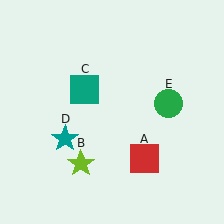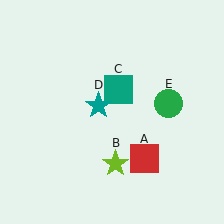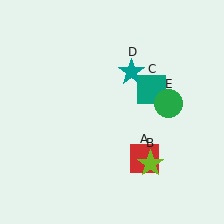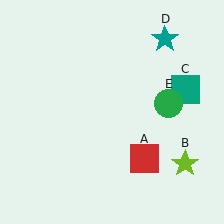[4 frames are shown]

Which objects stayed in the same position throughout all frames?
Red square (object A) and green circle (object E) remained stationary.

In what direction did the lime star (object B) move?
The lime star (object B) moved right.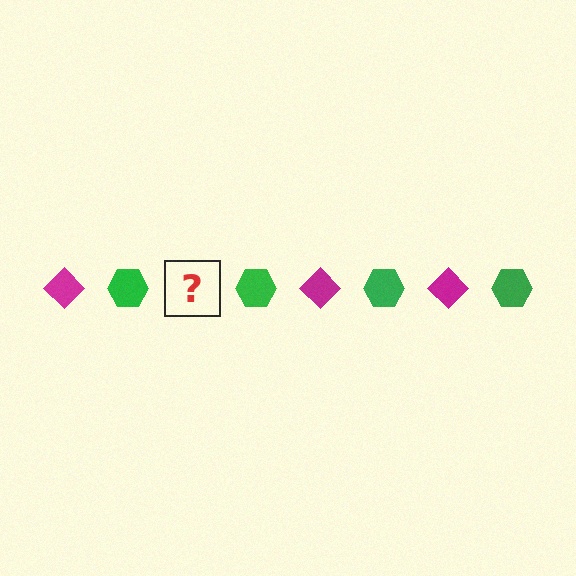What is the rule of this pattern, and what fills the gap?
The rule is that the pattern alternates between magenta diamond and green hexagon. The gap should be filled with a magenta diamond.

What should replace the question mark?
The question mark should be replaced with a magenta diamond.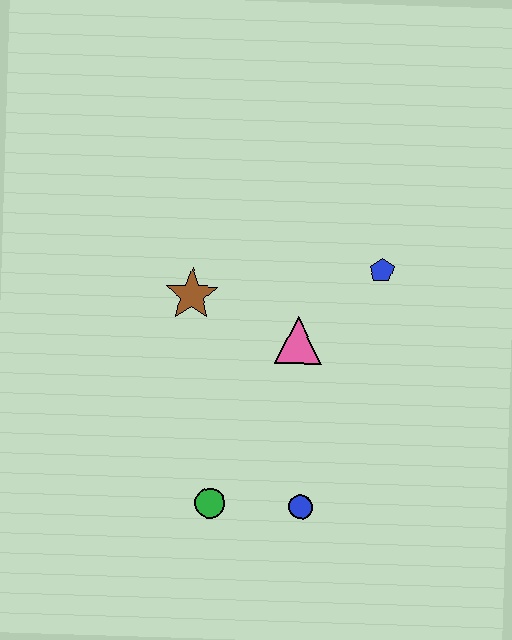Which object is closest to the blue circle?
The green circle is closest to the blue circle.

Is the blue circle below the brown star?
Yes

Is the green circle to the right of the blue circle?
No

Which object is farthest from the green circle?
The blue pentagon is farthest from the green circle.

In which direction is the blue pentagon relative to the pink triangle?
The blue pentagon is to the right of the pink triangle.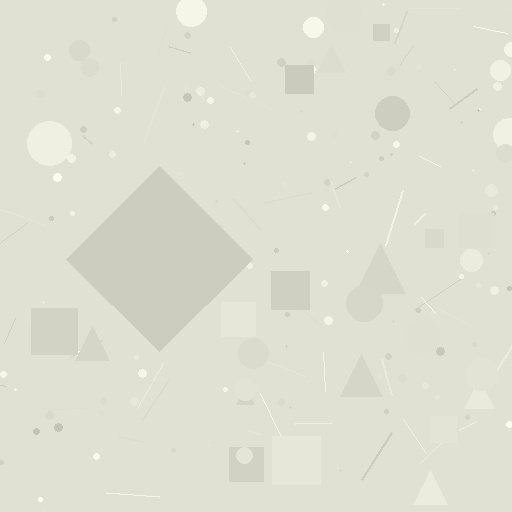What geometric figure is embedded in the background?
A diamond is embedded in the background.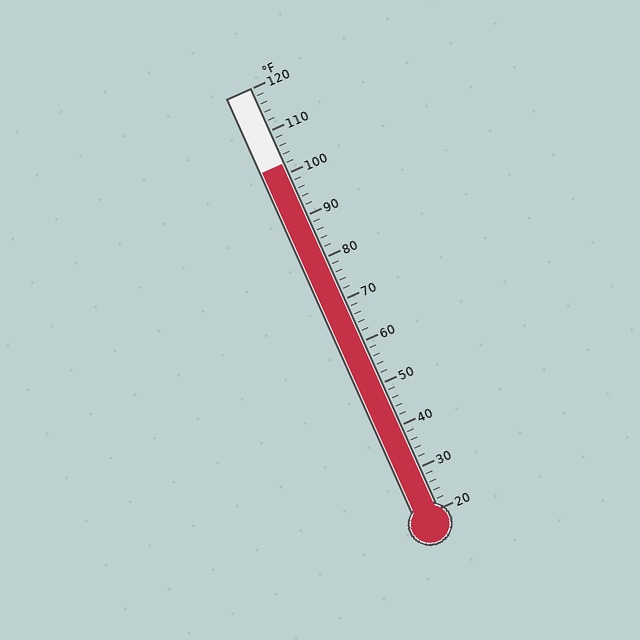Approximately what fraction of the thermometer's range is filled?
The thermometer is filled to approximately 80% of its range.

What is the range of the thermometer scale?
The thermometer scale ranges from 20°F to 120°F.